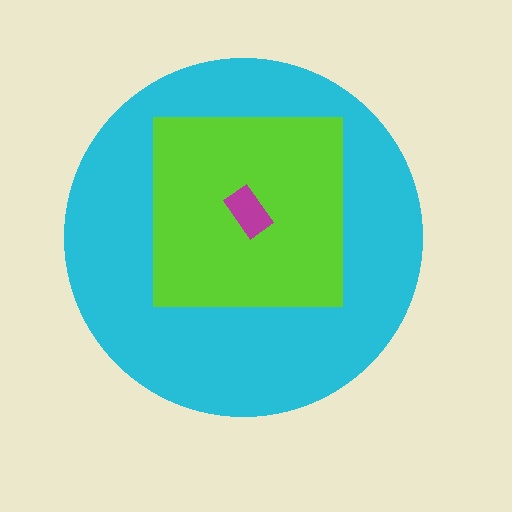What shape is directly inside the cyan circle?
The lime square.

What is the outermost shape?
The cyan circle.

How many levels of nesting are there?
3.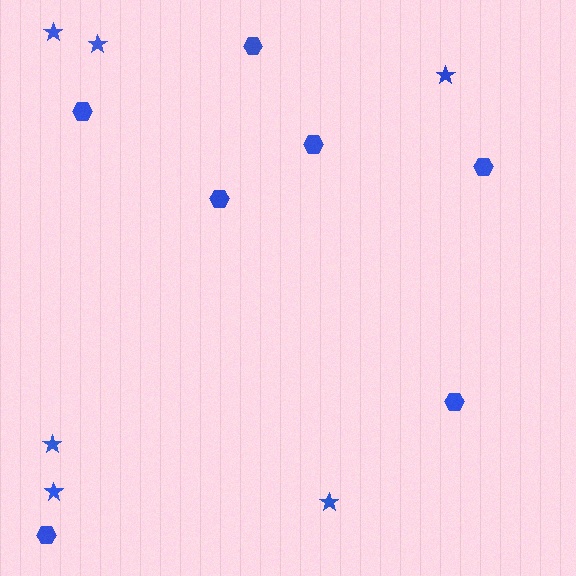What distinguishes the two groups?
There are 2 groups: one group of hexagons (7) and one group of stars (6).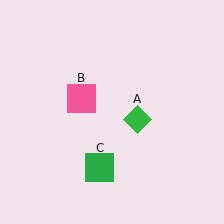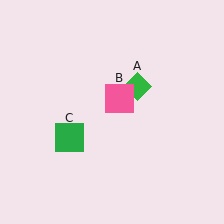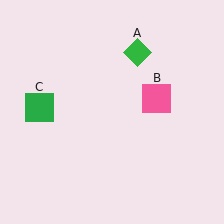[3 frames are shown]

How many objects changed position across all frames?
3 objects changed position: green diamond (object A), pink square (object B), green square (object C).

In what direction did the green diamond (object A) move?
The green diamond (object A) moved up.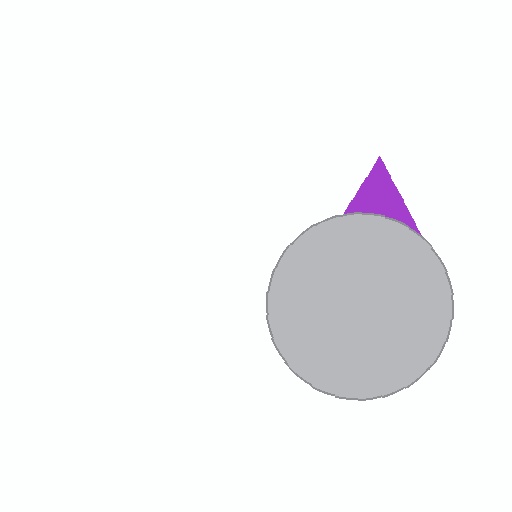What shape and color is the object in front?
The object in front is a light gray circle.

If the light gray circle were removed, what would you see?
You would see the complete purple triangle.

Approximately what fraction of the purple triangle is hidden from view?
Roughly 54% of the purple triangle is hidden behind the light gray circle.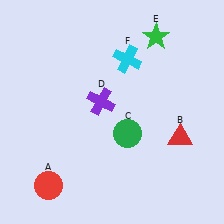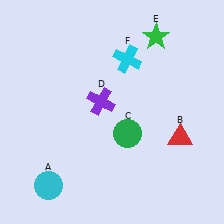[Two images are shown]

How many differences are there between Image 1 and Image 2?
There is 1 difference between the two images.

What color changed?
The circle (A) changed from red in Image 1 to cyan in Image 2.